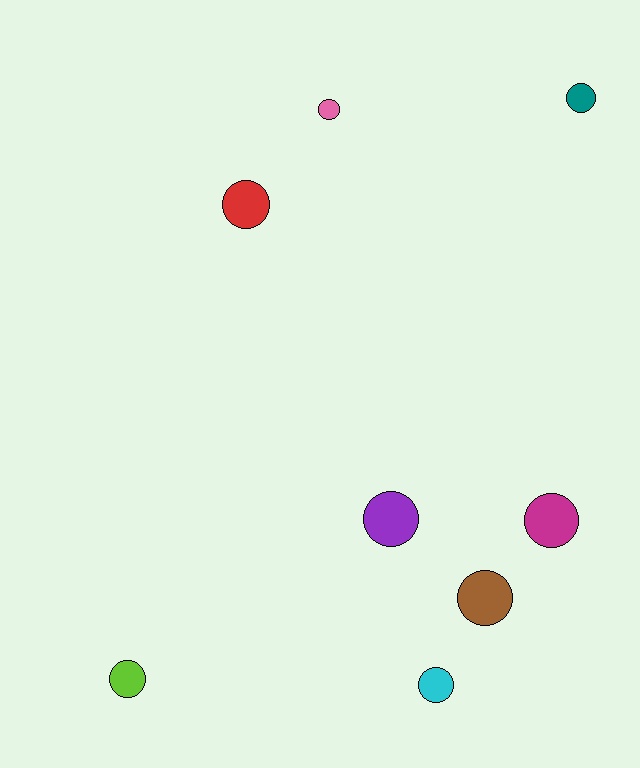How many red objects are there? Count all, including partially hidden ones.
There is 1 red object.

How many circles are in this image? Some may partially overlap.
There are 8 circles.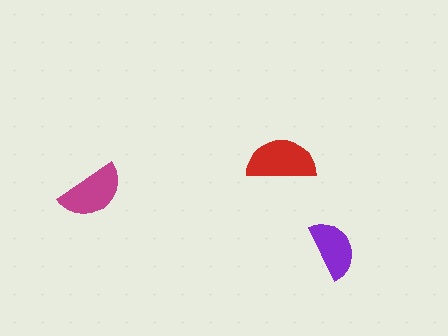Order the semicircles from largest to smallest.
the red one, the magenta one, the purple one.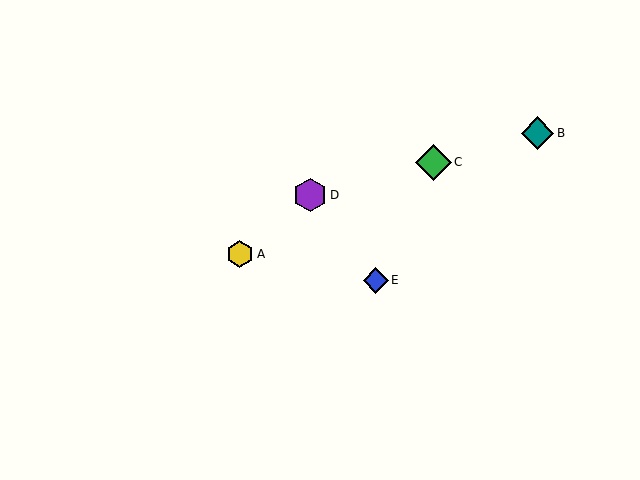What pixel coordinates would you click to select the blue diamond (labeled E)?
Click at (376, 280) to select the blue diamond E.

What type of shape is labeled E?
Shape E is a blue diamond.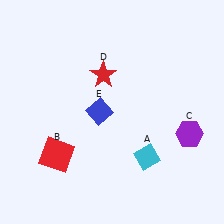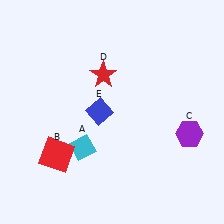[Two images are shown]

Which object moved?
The cyan diamond (A) moved left.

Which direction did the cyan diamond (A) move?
The cyan diamond (A) moved left.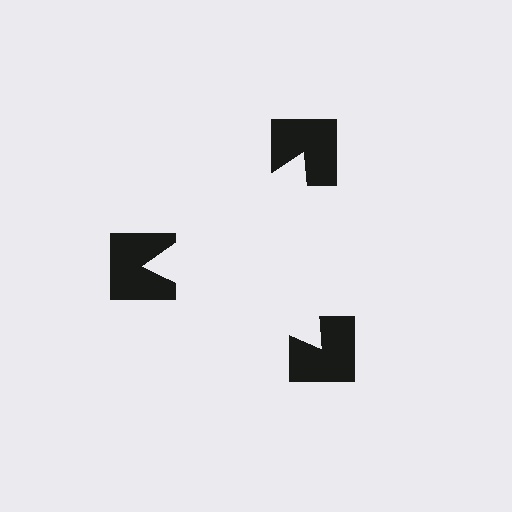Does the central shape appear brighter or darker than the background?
It typically appears slightly brighter than the background, even though no actual brightness change is drawn.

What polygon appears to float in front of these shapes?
An illusory triangle — its edges are inferred from the aligned wedge cuts in the notched squares, not physically drawn.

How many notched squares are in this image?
There are 3 — one at each vertex of the illusory triangle.